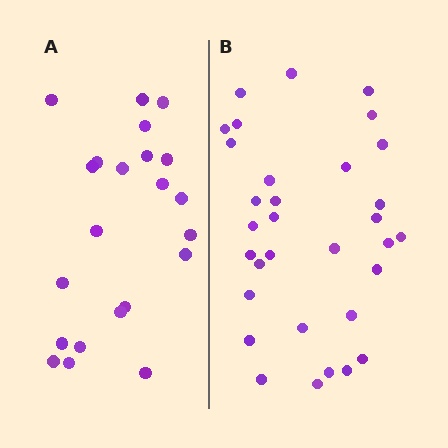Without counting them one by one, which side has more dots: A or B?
Region B (the right region) has more dots.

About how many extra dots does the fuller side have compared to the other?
Region B has roughly 10 or so more dots than region A.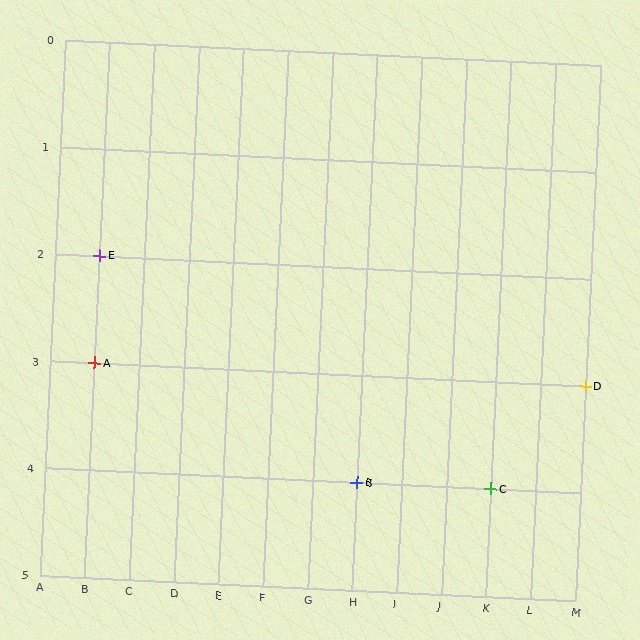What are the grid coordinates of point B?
Point B is at grid coordinates (H, 4).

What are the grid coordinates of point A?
Point A is at grid coordinates (B, 3).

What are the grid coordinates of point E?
Point E is at grid coordinates (B, 2).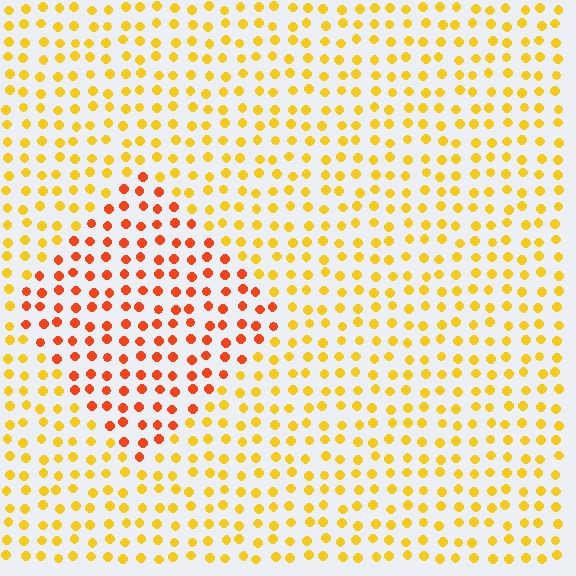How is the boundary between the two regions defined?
The boundary is defined purely by a slight shift in hue (about 38 degrees). Spacing, size, and orientation are identical on both sides.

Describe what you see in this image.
The image is filled with small yellow elements in a uniform arrangement. A diamond-shaped region is visible where the elements are tinted to a slightly different hue, forming a subtle color boundary.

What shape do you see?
I see a diamond.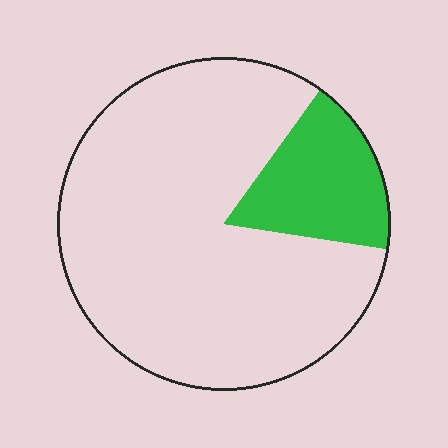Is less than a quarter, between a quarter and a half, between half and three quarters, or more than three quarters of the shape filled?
Less than a quarter.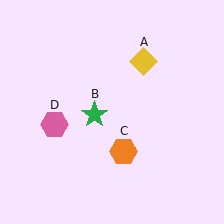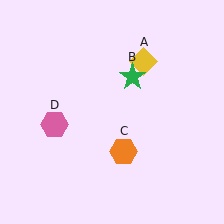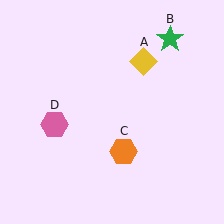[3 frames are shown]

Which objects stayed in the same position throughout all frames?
Yellow diamond (object A) and orange hexagon (object C) and pink hexagon (object D) remained stationary.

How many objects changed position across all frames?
1 object changed position: green star (object B).